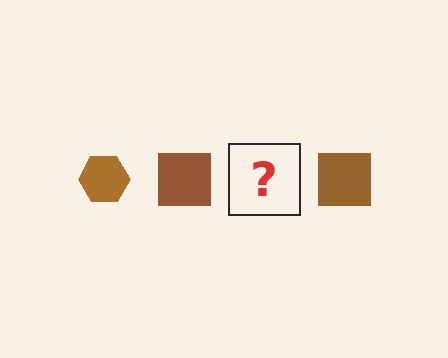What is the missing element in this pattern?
The missing element is a brown hexagon.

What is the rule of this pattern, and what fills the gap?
The rule is that the pattern cycles through hexagon, square shapes in brown. The gap should be filled with a brown hexagon.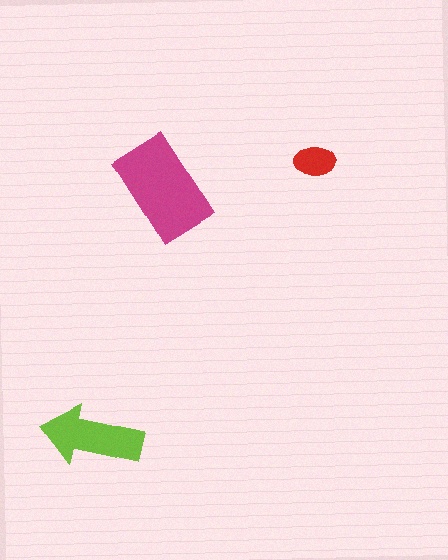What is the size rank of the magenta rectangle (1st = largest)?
1st.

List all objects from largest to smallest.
The magenta rectangle, the lime arrow, the red ellipse.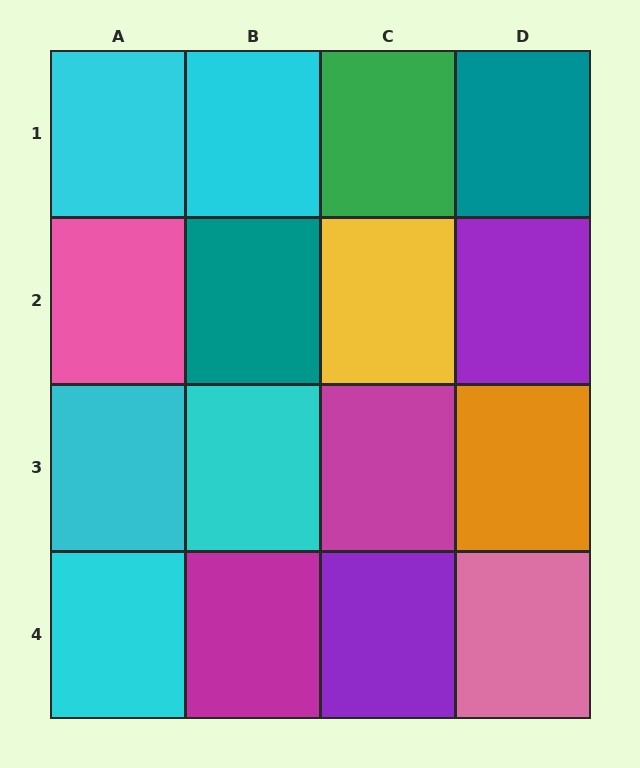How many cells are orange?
1 cell is orange.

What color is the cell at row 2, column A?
Pink.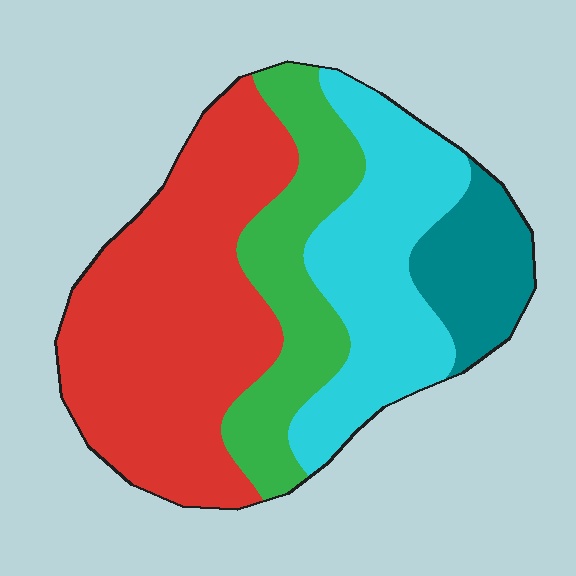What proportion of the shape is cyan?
Cyan takes up between a quarter and a half of the shape.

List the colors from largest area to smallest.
From largest to smallest: red, cyan, green, teal.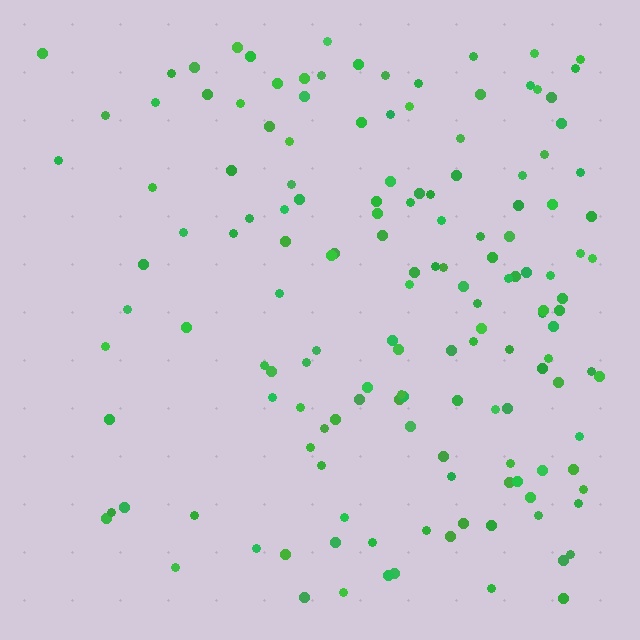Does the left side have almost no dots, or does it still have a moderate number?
Still a moderate number, just noticeably fewer than the right.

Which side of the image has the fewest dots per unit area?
The left.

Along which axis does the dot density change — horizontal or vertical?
Horizontal.